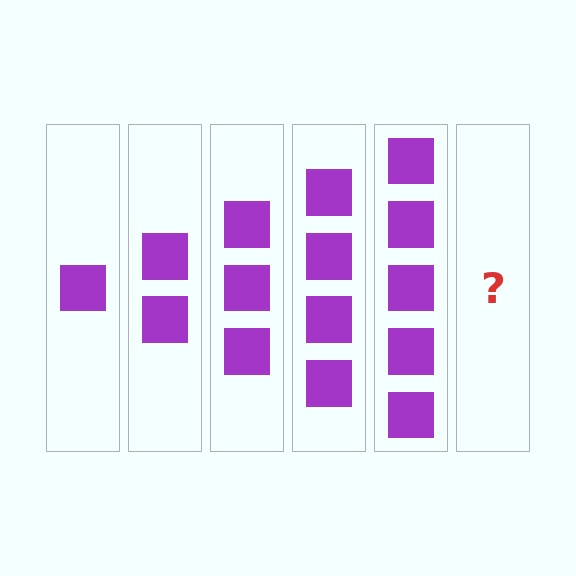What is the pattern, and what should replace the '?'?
The pattern is that each step adds one more square. The '?' should be 6 squares.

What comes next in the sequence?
The next element should be 6 squares.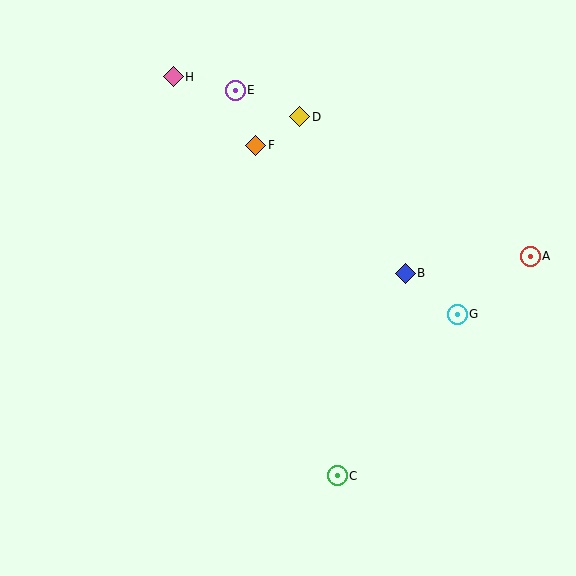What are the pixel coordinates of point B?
Point B is at (405, 273).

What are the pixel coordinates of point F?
Point F is at (256, 145).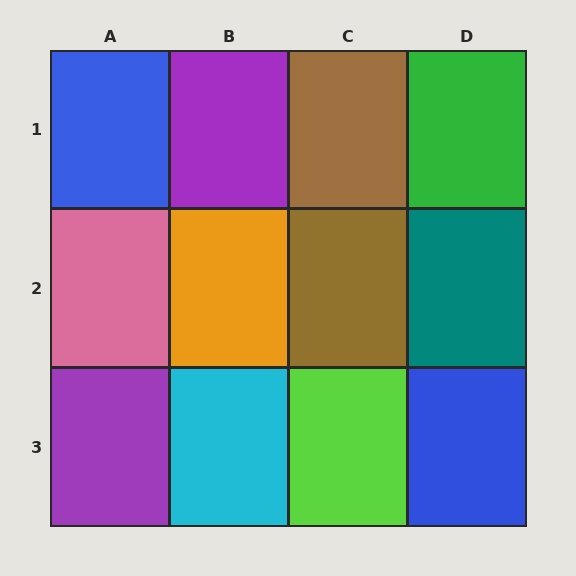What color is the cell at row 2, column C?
Brown.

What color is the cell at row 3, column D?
Blue.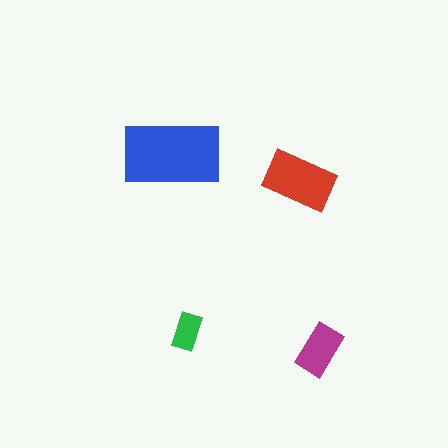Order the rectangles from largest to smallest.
the blue one, the red one, the magenta one, the green one.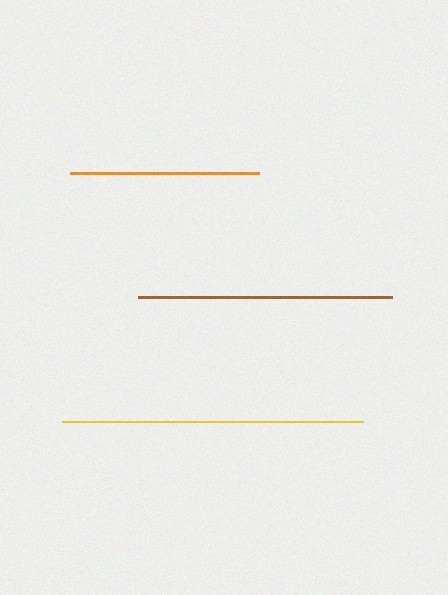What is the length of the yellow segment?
The yellow segment is approximately 302 pixels long.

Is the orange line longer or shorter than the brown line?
The brown line is longer than the orange line.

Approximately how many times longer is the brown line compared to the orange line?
The brown line is approximately 1.3 times the length of the orange line.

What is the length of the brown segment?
The brown segment is approximately 254 pixels long.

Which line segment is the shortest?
The orange line is the shortest at approximately 189 pixels.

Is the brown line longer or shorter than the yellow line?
The yellow line is longer than the brown line.